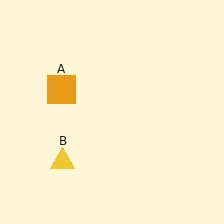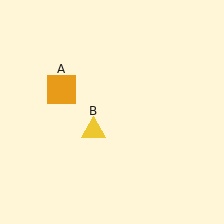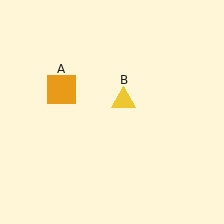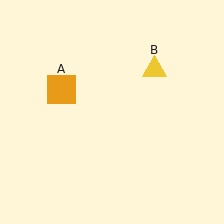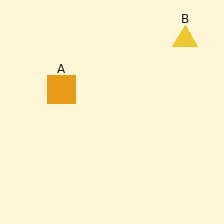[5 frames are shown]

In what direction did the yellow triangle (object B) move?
The yellow triangle (object B) moved up and to the right.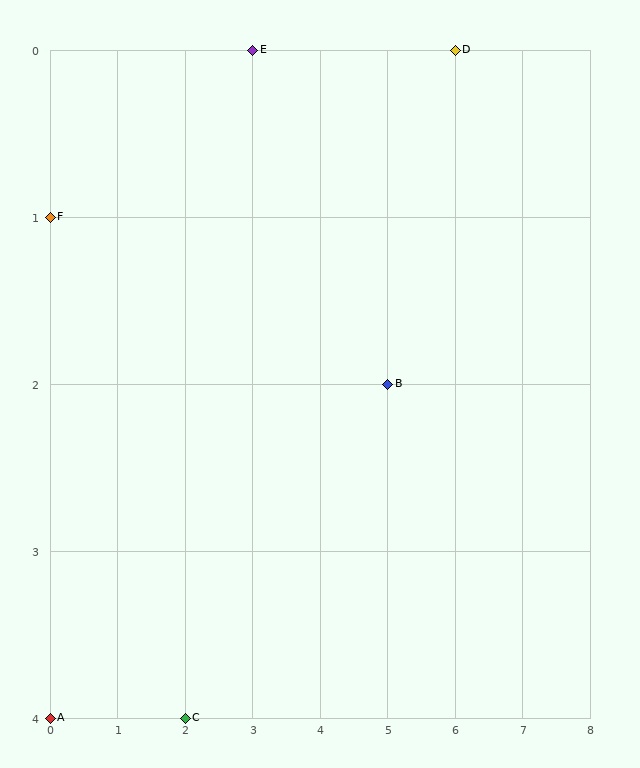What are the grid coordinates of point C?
Point C is at grid coordinates (2, 4).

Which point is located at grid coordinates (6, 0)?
Point D is at (6, 0).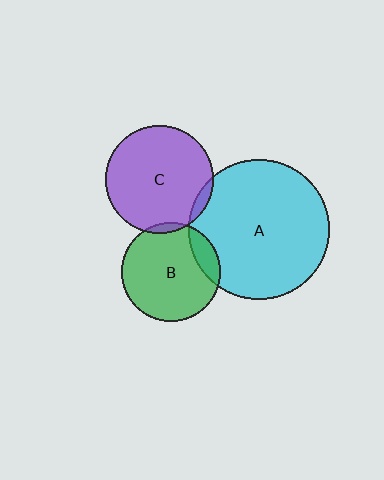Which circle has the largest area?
Circle A (cyan).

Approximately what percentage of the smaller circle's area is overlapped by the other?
Approximately 5%.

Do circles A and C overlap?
Yes.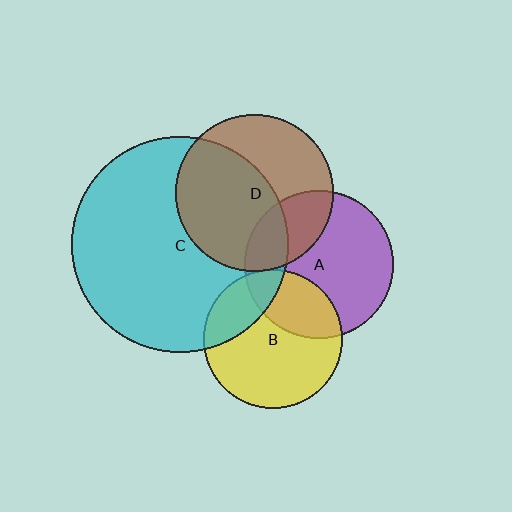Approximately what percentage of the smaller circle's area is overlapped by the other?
Approximately 25%.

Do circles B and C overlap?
Yes.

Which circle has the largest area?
Circle C (cyan).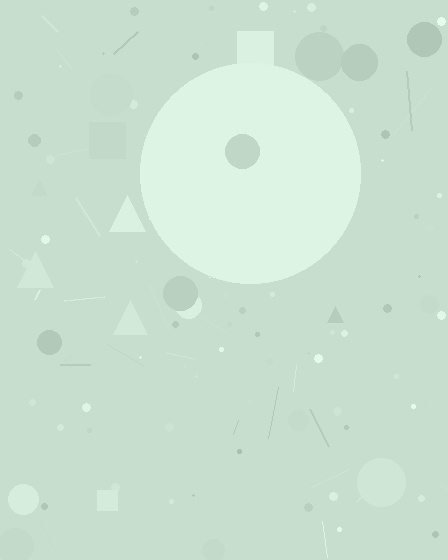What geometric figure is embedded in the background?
A circle is embedded in the background.